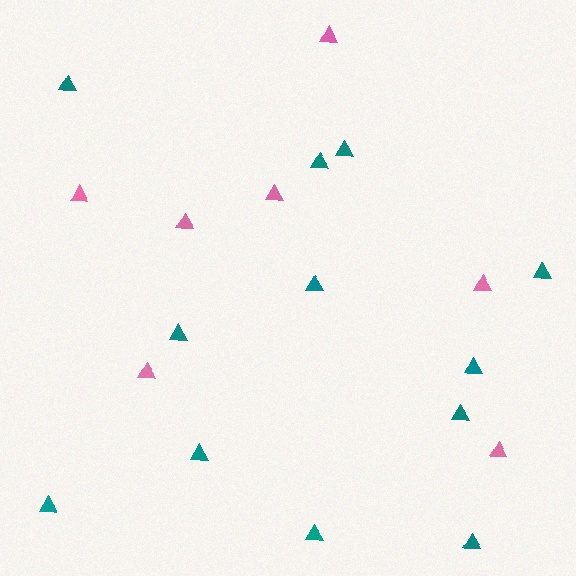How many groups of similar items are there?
There are 2 groups: one group of pink triangles (7) and one group of teal triangles (12).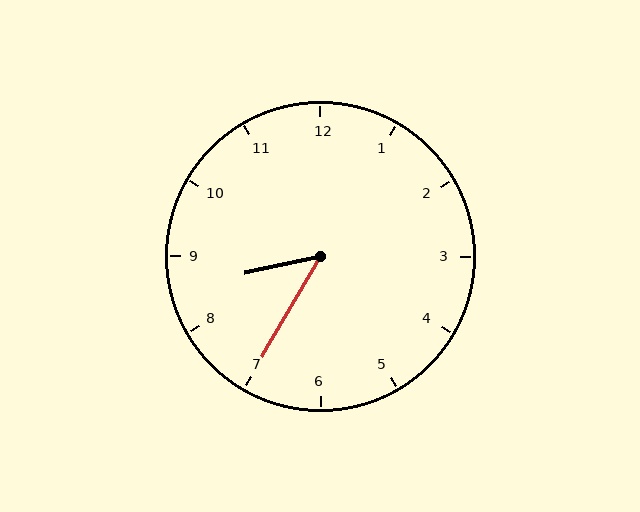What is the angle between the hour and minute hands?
Approximately 48 degrees.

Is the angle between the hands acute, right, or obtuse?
It is acute.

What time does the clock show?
8:35.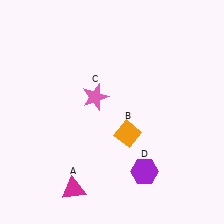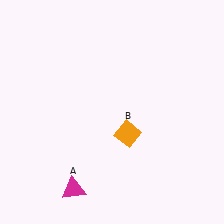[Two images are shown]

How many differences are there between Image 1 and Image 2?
There are 2 differences between the two images.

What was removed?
The purple hexagon (D), the pink star (C) were removed in Image 2.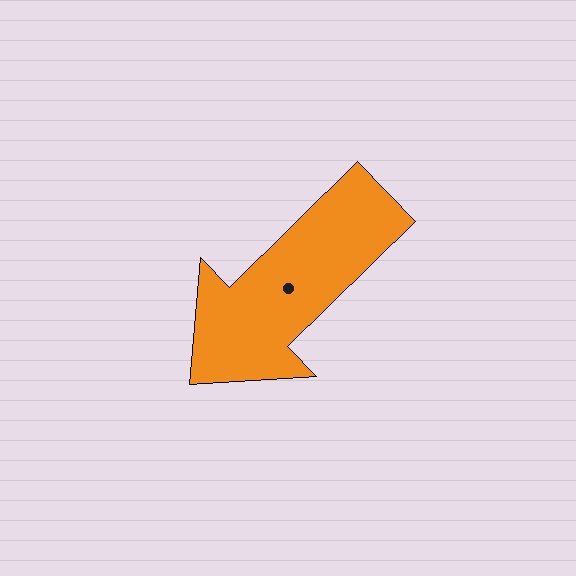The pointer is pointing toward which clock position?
Roughly 8 o'clock.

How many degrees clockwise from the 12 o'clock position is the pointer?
Approximately 226 degrees.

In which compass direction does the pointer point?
Southwest.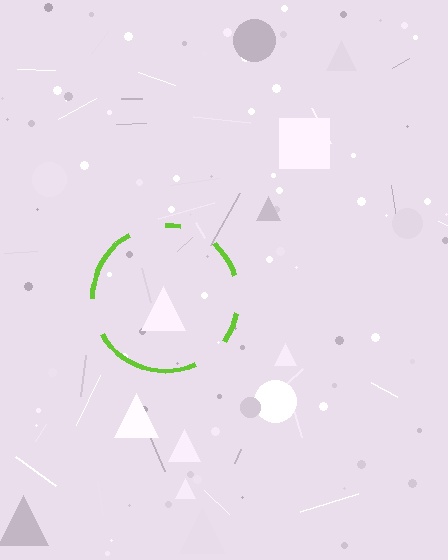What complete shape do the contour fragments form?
The contour fragments form a circle.